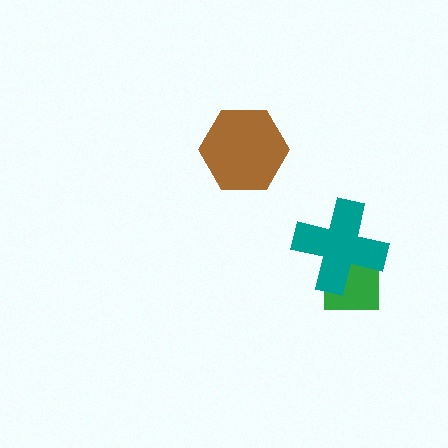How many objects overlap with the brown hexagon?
0 objects overlap with the brown hexagon.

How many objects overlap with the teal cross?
1 object overlaps with the teal cross.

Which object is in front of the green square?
The teal cross is in front of the green square.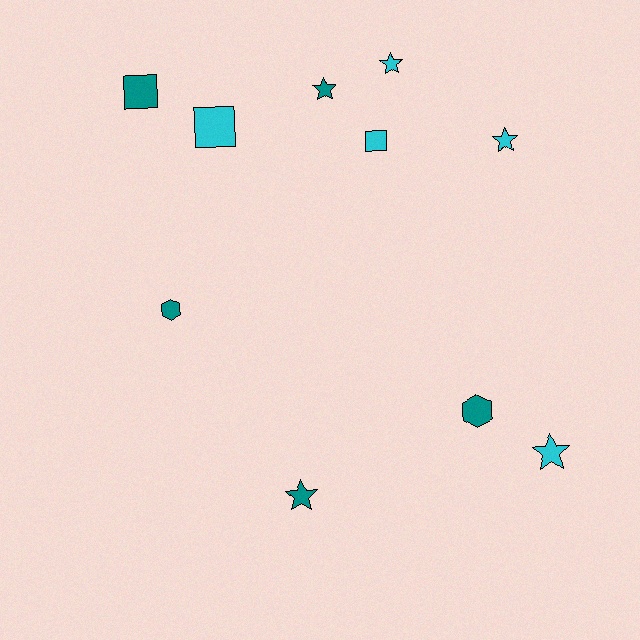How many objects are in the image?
There are 10 objects.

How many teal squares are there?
There is 1 teal square.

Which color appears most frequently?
Cyan, with 5 objects.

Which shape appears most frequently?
Star, with 5 objects.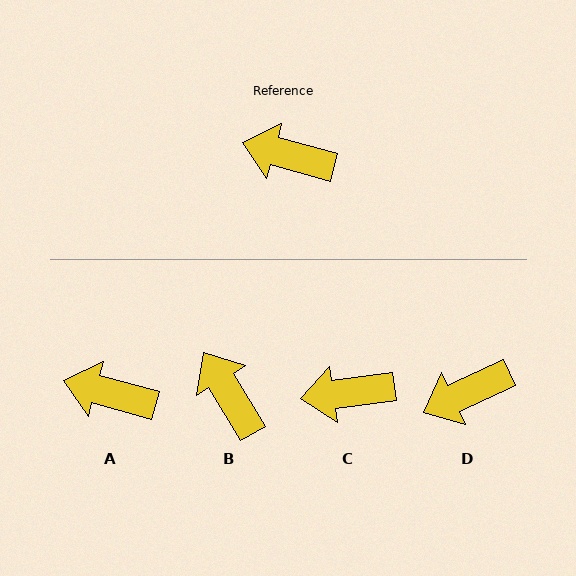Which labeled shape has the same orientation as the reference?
A.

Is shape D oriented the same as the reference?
No, it is off by about 40 degrees.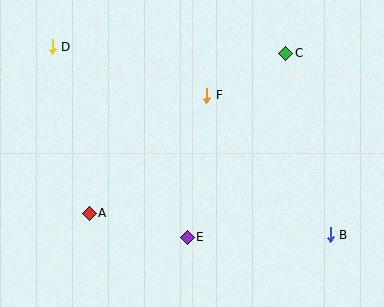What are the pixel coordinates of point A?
Point A is at (89, 213).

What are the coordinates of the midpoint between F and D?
The midpoint between F and D is at (130, 71).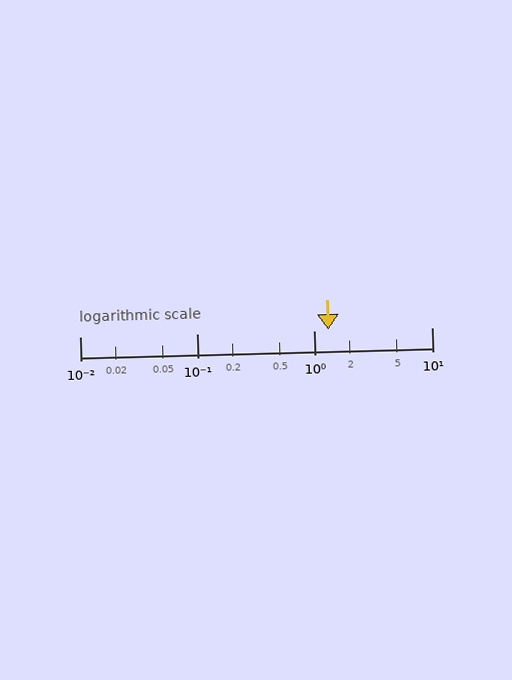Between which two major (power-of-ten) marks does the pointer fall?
The pointer is between 1 and 10.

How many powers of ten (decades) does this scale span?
The scale spans 3 decades, from 0.01 to 10.